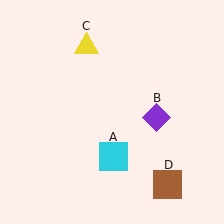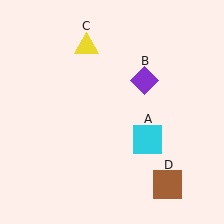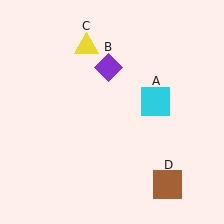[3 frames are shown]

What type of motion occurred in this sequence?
The cyan square (object A), purple diamond (object B) rotated counterclockwise around the center of the scene.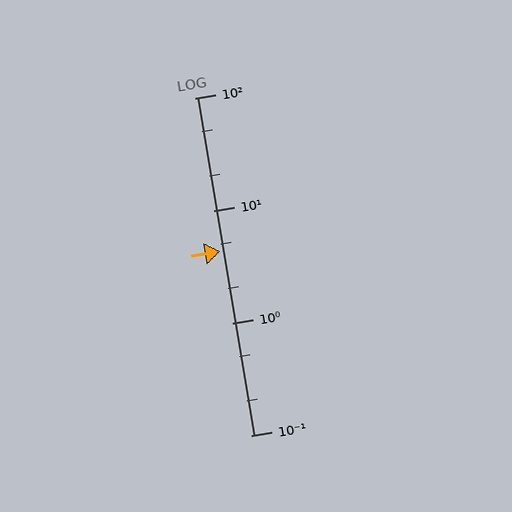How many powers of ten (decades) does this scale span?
The scale spans 3 decades, from 0.1 to 100.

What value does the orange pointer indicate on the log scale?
The pointer indicates approximately 4.3.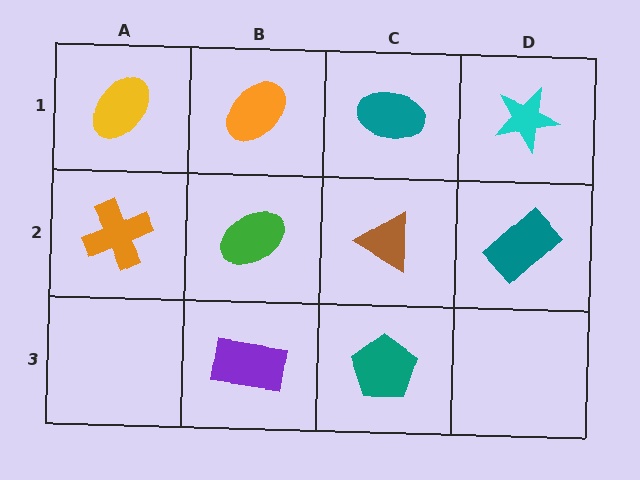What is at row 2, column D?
A teal rectangle.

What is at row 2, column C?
A brown triangle.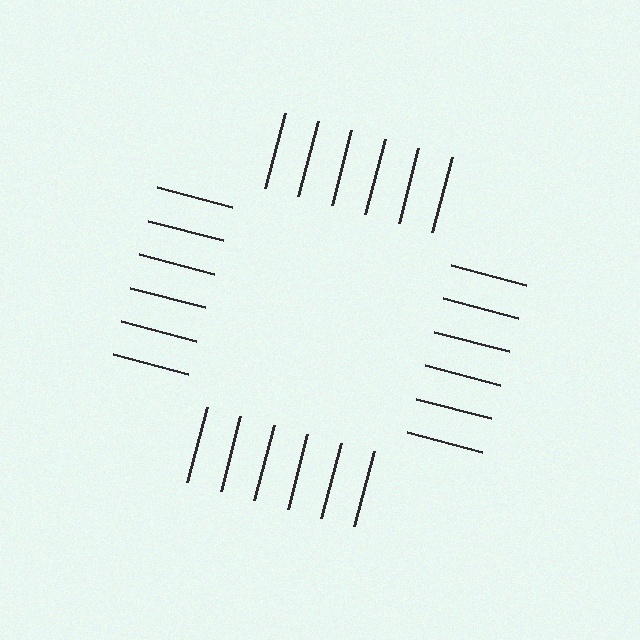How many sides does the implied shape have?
4 sides — the line-ends trace a square.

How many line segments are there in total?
24 — 6 along each of the 4 edges.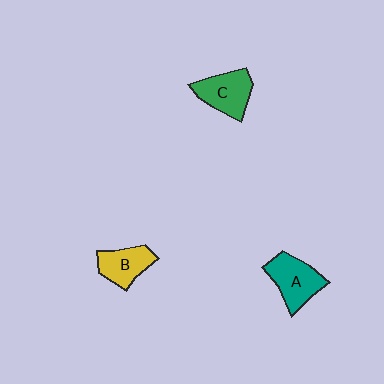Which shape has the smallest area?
Shape B (yellow).